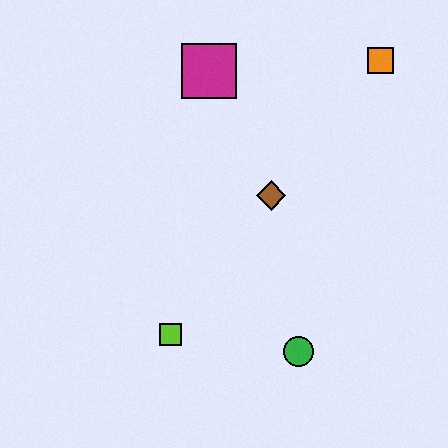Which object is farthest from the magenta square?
The green circle is farthest from the magenta square.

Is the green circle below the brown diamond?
Yes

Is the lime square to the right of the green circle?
No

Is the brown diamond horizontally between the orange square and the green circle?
No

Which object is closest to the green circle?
The lime square is closest to the green circle.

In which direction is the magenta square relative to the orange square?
The magenta square is to the left of the orange square.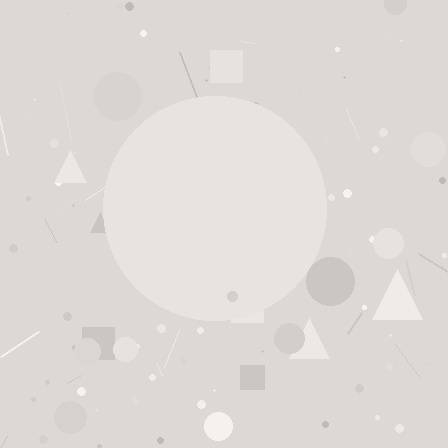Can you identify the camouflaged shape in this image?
The camouflaged shape is a circle.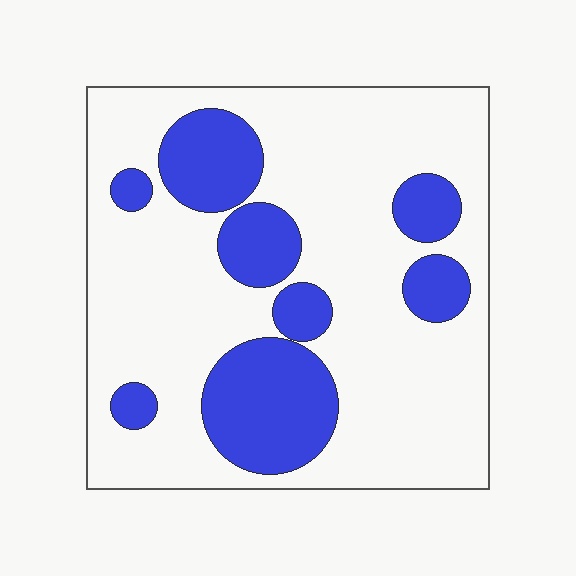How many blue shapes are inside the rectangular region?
8.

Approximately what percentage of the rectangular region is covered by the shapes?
Approximately 25%.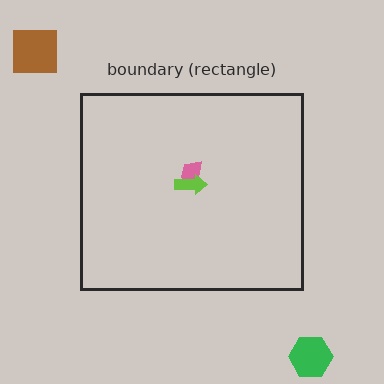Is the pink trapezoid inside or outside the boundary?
Inside.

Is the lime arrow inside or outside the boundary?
Inside.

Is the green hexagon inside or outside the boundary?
Outside.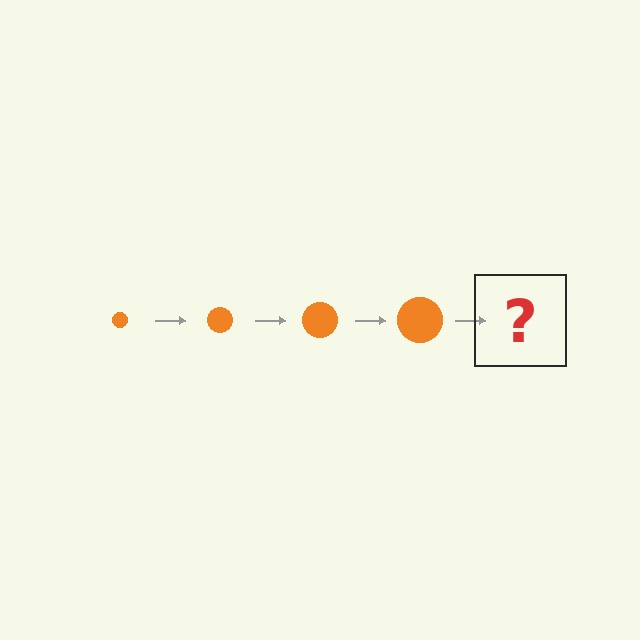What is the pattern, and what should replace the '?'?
The pattern is that the circle gets progressively larger each step. The '?' should be an orange circle, larger than the previous one.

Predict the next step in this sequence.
The next step is an orange circle, larger than the previous one.